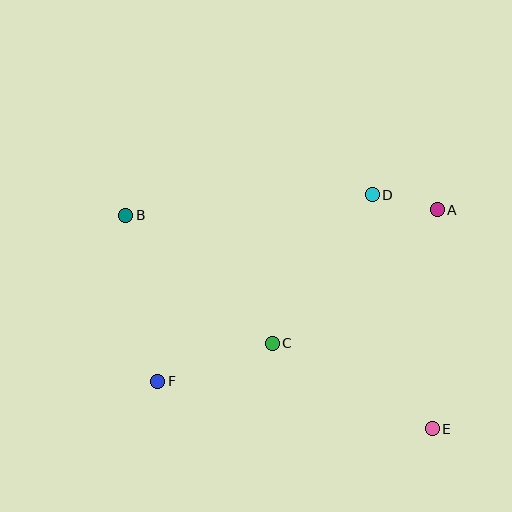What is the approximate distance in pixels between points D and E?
The distance between D and E is approximately 242 pixels.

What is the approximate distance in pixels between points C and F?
The distance between C and F is approximately 121 pixels.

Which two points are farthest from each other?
Points B and E are farthest from each other.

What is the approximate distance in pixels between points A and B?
The distance between A and B is approximately 311 pixels.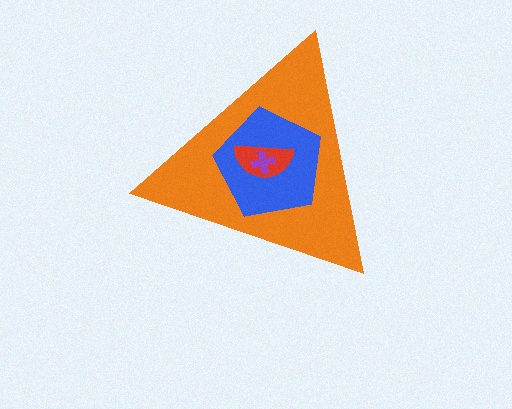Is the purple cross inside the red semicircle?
Yes.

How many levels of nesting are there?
4.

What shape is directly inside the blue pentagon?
The red semicircle.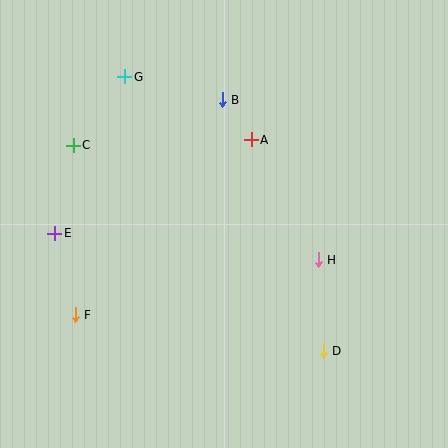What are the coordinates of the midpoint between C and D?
The midpoint between C and D is at (198, 248).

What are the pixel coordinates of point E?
Point E is at (55, 233).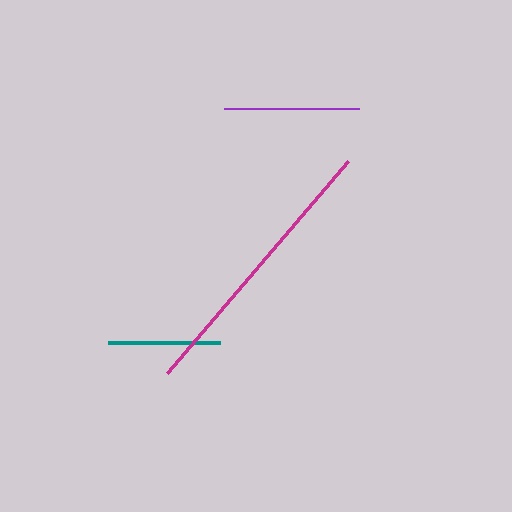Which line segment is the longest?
The magenta line is the longest at approximately 278 pixels.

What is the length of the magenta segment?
The magenta segment is approximately 278 pixels long.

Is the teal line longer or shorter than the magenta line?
The magenta line is longer than the teal line.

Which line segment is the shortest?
The teal line is the shortest at approximately 112 pixels.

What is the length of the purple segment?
The purple segment is approximately 135 pixels long.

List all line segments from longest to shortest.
From longest to shortest: magenta, purple, teal.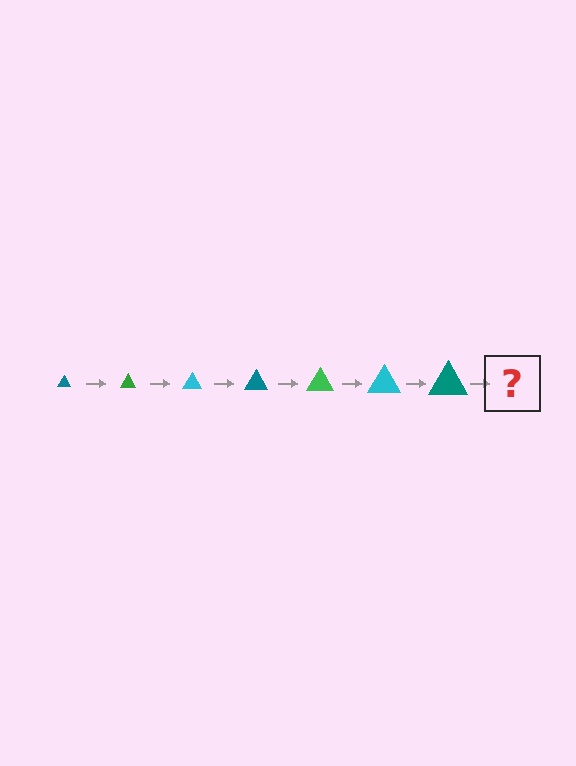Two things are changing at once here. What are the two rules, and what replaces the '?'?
The two rules are that the triangle grows larger each step and the color cycles through teal, green, and cyan. The '?' should be a green triangle, larger than the previous one.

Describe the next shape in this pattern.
It should be a green triangle, larger than the previous one.